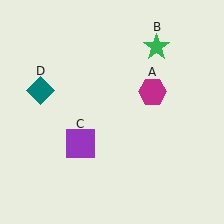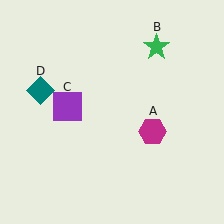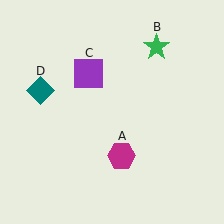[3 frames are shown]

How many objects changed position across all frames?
2 objects changed position: magenta hexagon (object A), purple square (object C).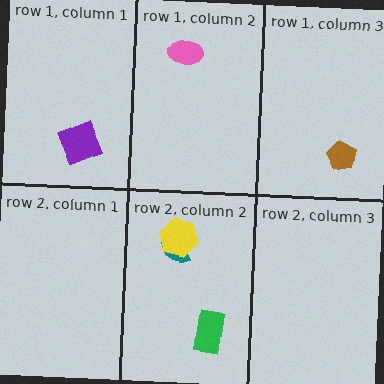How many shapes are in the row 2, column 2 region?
3.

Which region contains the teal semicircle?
The row 2, column 2 region.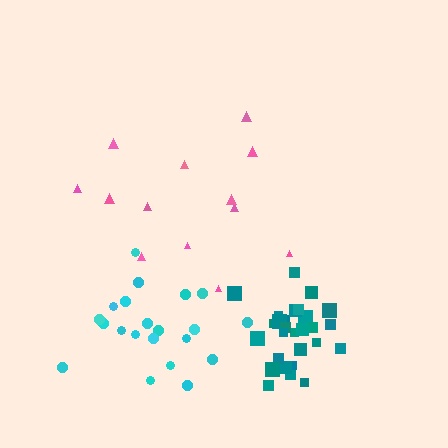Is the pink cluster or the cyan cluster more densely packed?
Cyan.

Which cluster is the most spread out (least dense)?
Pink.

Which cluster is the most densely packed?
Teal.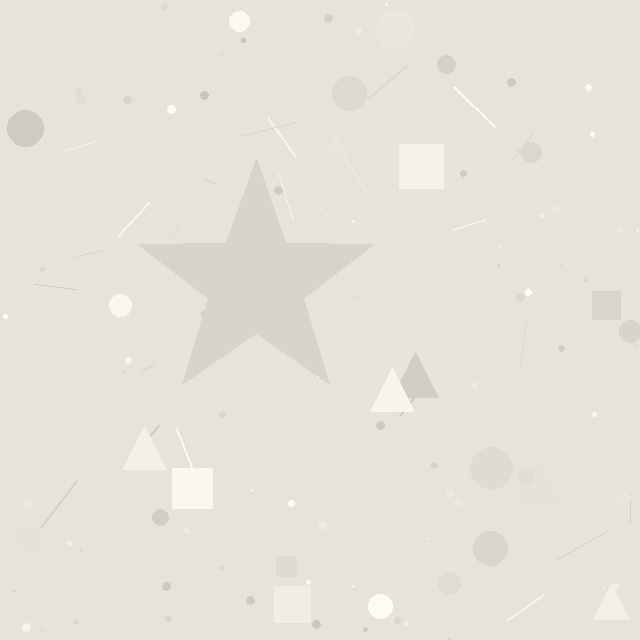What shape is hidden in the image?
A star is hidden in the image.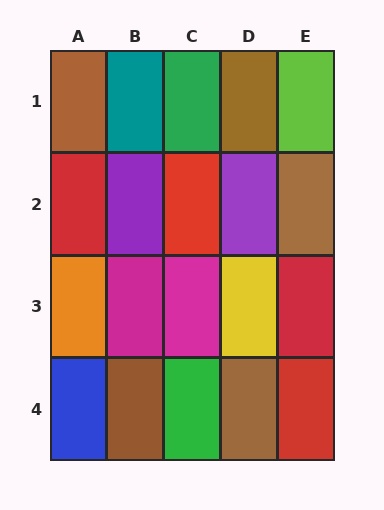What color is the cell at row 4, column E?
Red.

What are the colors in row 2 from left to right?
Red, purple, red, purple, brown.